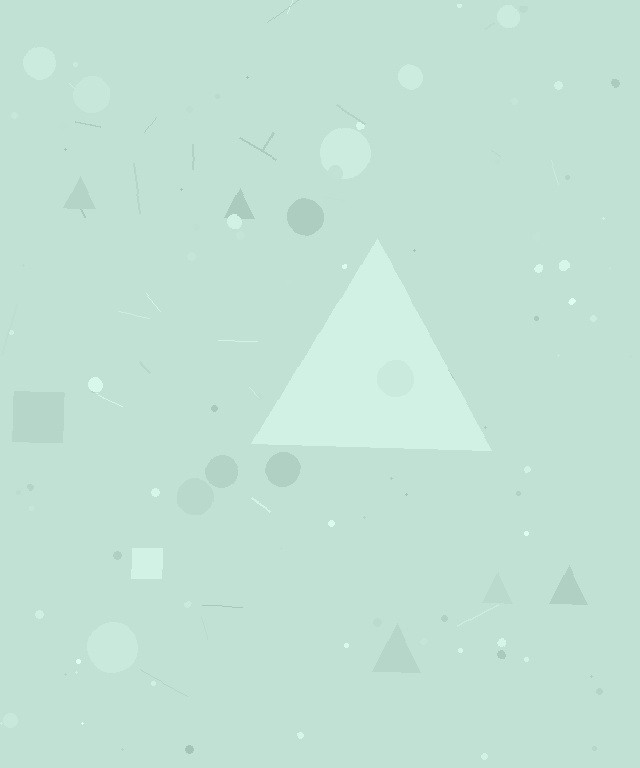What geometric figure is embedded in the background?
A triangle is embedded in the background.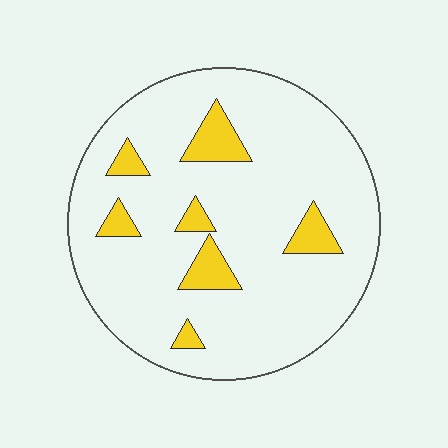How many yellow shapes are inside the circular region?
7.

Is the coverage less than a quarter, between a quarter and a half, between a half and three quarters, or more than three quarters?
Less than a quarter.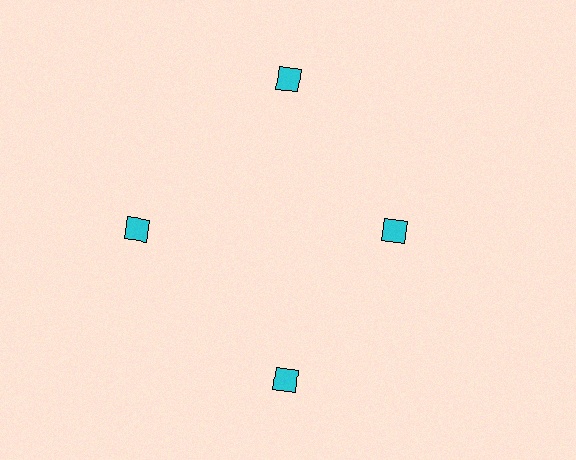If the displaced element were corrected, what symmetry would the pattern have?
It would have 4-fold rotational symmetry — the pattern would map onto itself every 90 degrees.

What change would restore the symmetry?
The symmetry would be restored by moving it outward, back onto the ring so that all 4 squares sit at equal angles and equal distance from the center.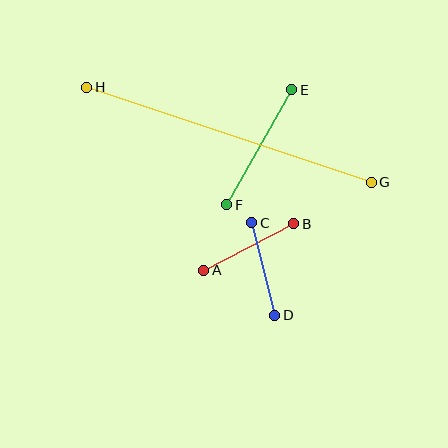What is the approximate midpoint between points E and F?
The midpoint is at approximately (259, 147) pixels.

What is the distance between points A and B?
The distance is approximately 101 pixels.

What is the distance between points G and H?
The distance is approximately 300 pixels.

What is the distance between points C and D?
The distance is approximately 95 pixels.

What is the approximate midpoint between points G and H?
The midpoint is at approximately (229, 135) pixels.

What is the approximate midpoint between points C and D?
The midpoint is at approximately (263, 269) pixels.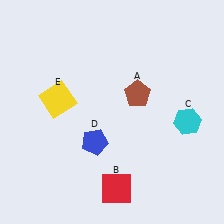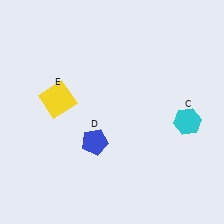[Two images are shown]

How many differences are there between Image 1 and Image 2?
There are 2 differences between the two images.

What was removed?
The red square (B), the brown pentagon (A) were removed in Image 2.